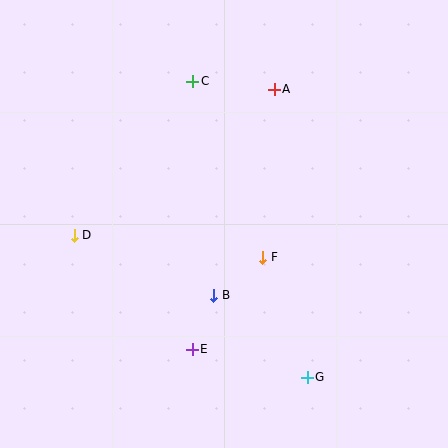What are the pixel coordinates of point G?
Point G is at (307, 377).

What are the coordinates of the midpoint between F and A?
The midpoint between F and A is at (269, 173).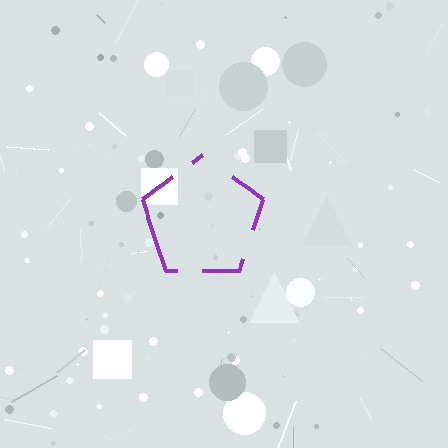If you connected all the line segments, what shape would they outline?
They would outline a pentagon.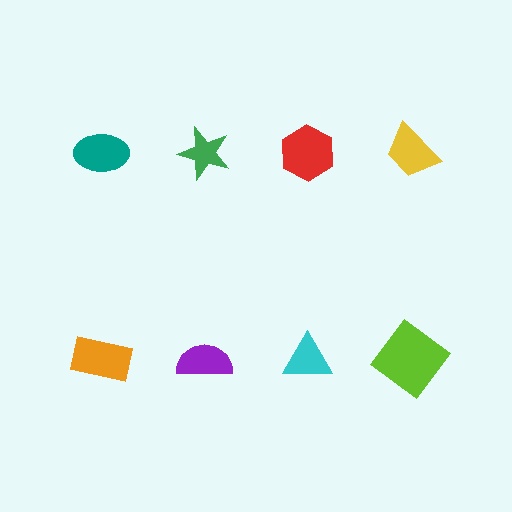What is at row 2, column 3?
A cyan triangle.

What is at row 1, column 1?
A teal ellipse.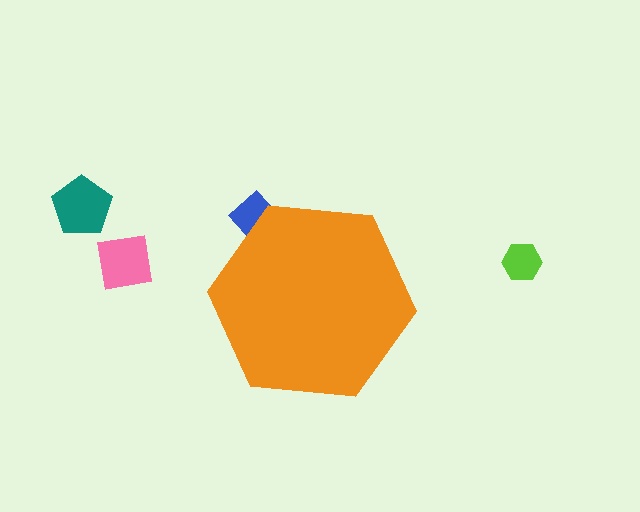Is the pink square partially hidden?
No, the pink square is fully visible.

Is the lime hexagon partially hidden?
No, the lime hexagon is fully visible.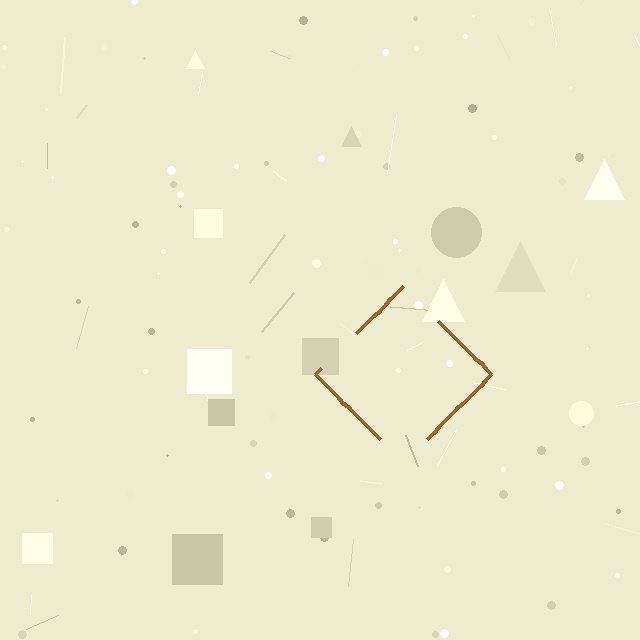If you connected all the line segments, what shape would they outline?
They would outline a diamond.